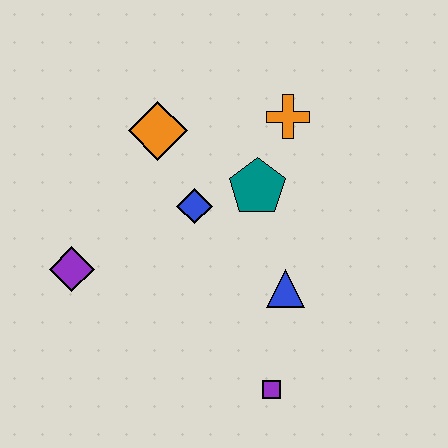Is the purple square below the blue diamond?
Yes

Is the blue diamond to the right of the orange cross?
No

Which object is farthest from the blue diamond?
The purple square is farthest from the blue diamond.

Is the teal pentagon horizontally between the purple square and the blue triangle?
No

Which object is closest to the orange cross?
The teal pentagon is closest to the orange cross.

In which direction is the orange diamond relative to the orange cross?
The orange diamond is to the left of the orange cross.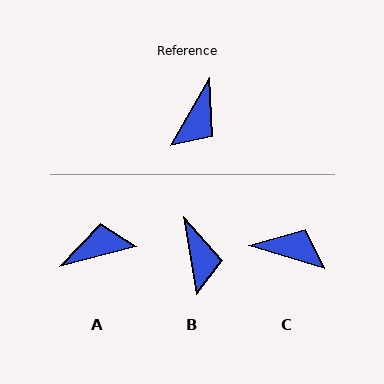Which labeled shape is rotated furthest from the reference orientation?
A, about 134 degrees away.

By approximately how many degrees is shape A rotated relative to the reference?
Approximately 134 degrees counter-clockwise.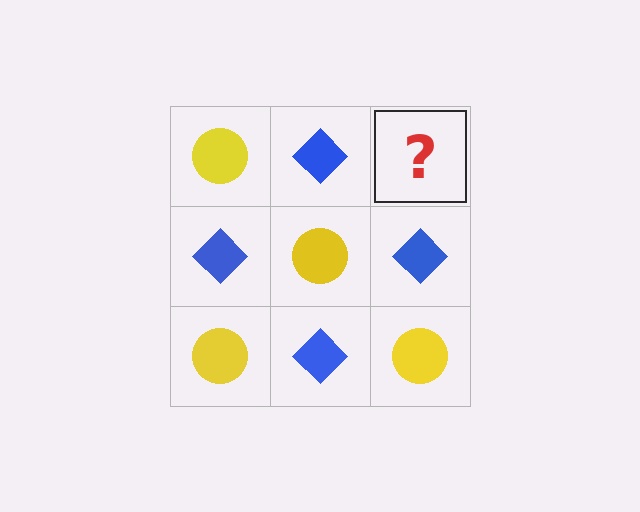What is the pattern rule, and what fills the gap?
The rule is that it alternates yellow circle and blue diamond in a checkerboard pattern. The gap should be filled with a yellow circle.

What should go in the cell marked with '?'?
The missing cell should contain a yellow circle.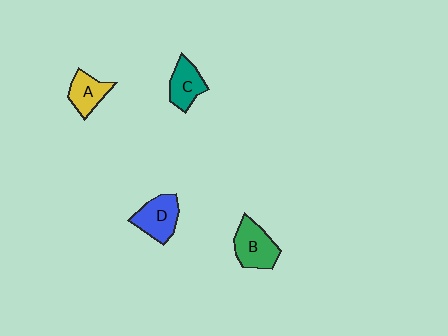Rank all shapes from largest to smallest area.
From largest to smallest: B (green), D (blue), C (teal), A (yellow).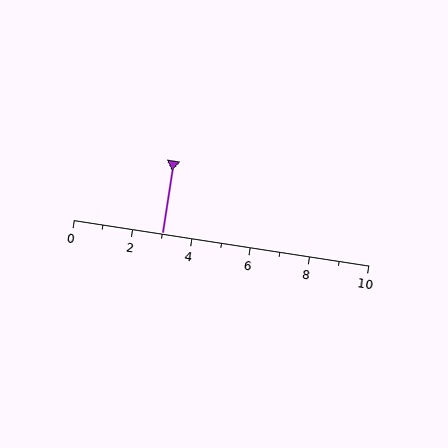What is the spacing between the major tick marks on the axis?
The major ticks are spaced 2 apart.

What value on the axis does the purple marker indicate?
The marker indicates approximately 3.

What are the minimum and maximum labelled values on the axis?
The axis runs from 0 to 10.